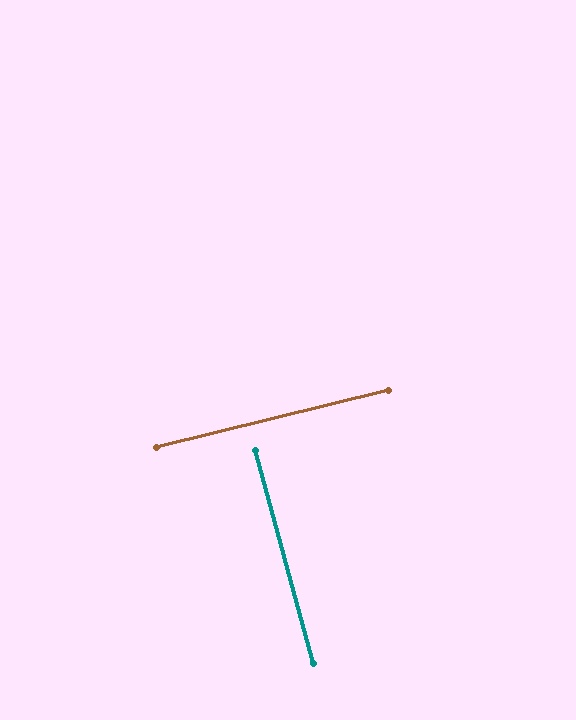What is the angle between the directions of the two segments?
Approximately 89 degrees.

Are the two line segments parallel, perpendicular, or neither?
Perpendicular — they meet at approximately 89°.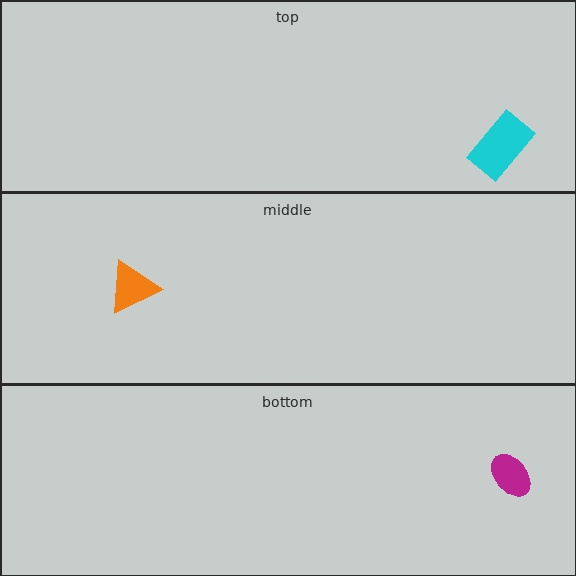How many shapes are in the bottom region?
1.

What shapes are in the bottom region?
The magenta ellipse.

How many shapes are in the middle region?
1.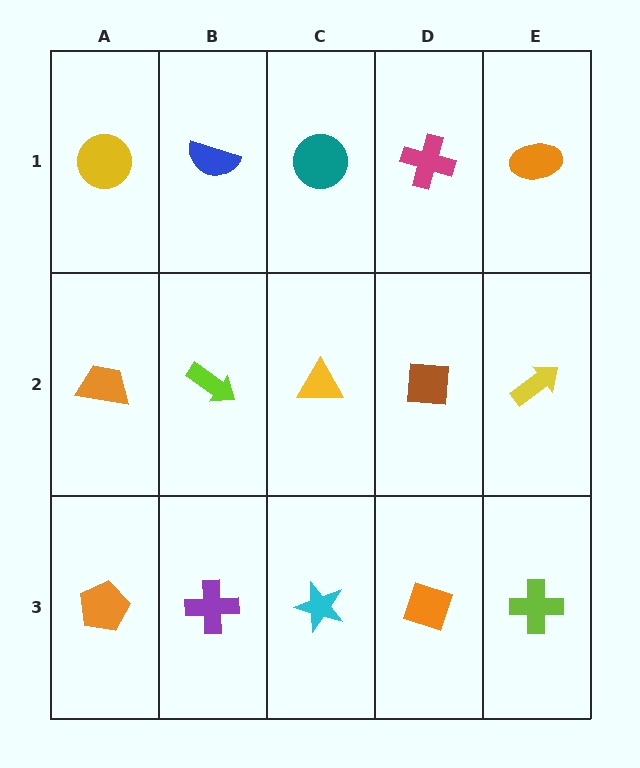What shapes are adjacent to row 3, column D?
A brown square (row 2, column D), a cyan star (row 3, column C), a lime cross (row 3, column E).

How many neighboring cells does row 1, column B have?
3.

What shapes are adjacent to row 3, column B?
A lime arrow (row 2, column B), an orange pentagon (row 3, column A), a cyan star (row 3, column C).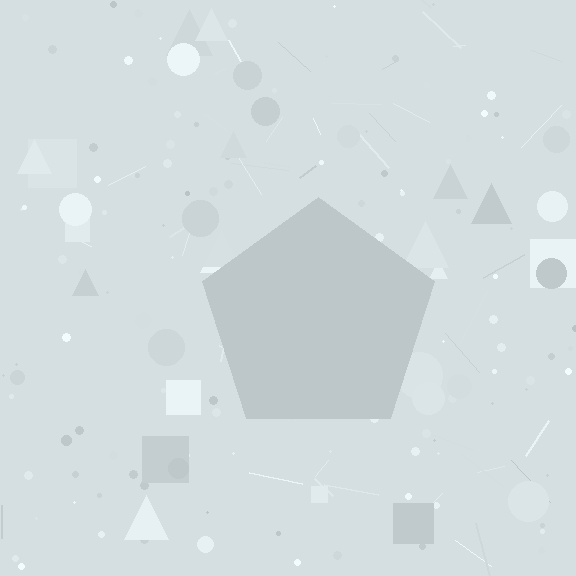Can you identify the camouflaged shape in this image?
The camouflaged shape is a pentagon.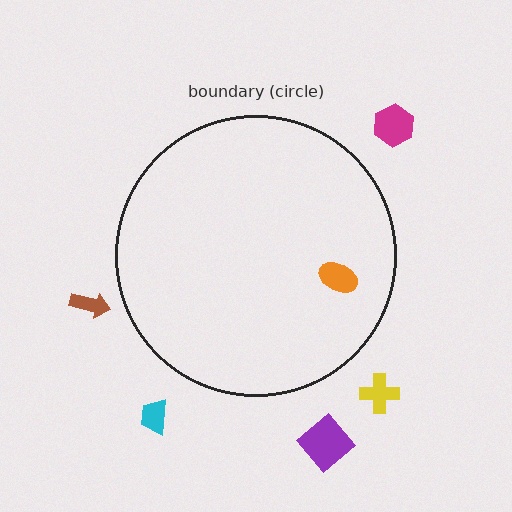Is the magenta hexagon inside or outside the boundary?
Outside.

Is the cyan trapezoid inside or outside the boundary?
Outside.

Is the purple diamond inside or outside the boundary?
Outside.